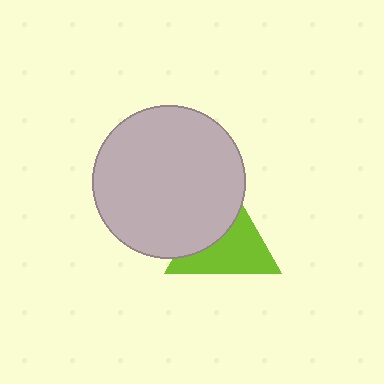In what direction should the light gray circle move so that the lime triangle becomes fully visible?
The light gray circle should move toward the upper-left. That is the shortest direction to clear the overlap and leave the lime triangle fully visible.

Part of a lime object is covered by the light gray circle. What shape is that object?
It is a triangle.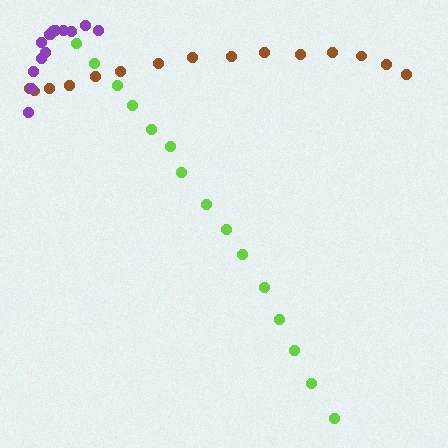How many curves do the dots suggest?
There are 3 distinct paths.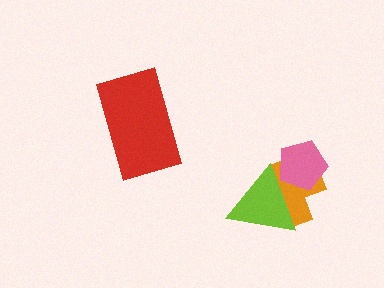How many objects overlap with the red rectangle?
0 objects overlap with the red rectangle.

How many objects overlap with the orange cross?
2 objects overlap with the orange cross.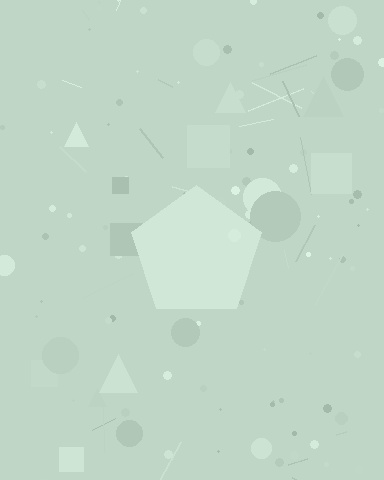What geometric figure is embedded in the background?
A pentagon is embedded in the background.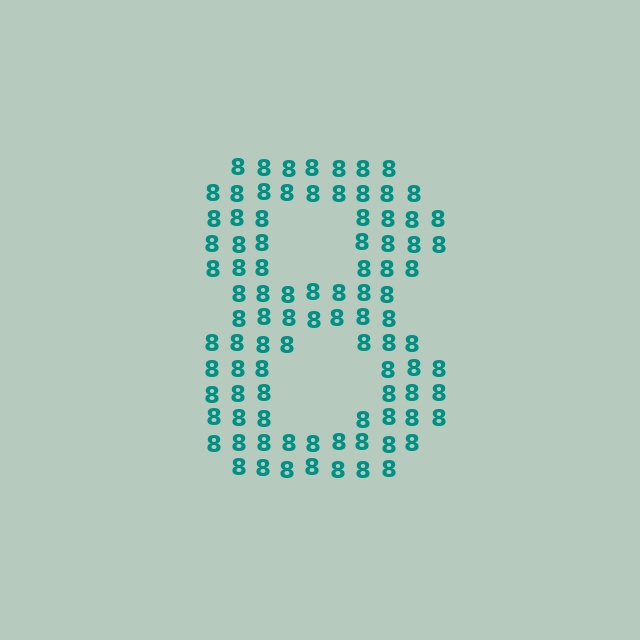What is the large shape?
The large shape is the digit 8.